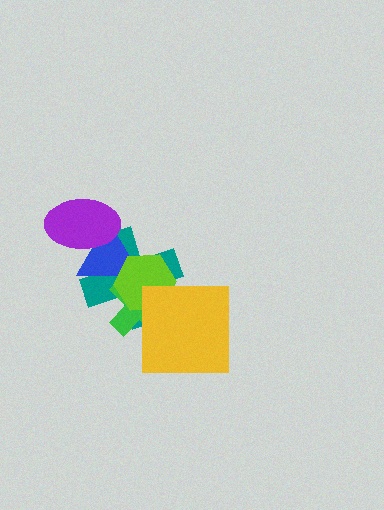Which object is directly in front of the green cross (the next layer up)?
The lime hexagon is directly in front of the green cross.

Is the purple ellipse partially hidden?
No, no other shape covers it.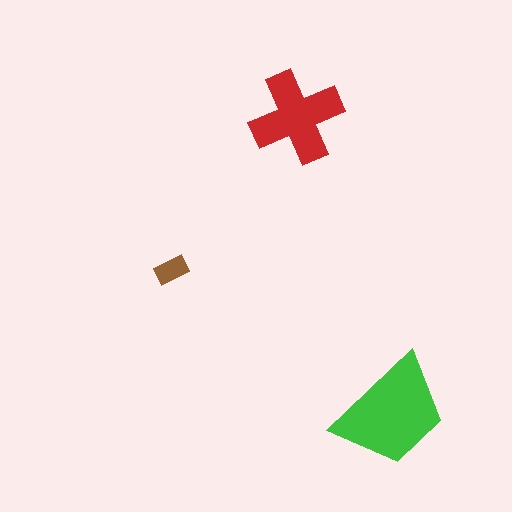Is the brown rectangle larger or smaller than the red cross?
Smaller.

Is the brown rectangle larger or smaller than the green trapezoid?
Smaller.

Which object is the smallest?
The brown rectangle.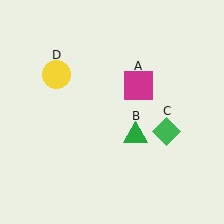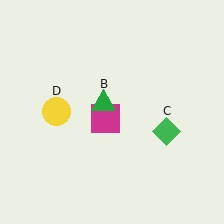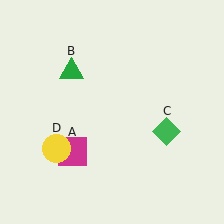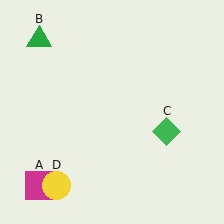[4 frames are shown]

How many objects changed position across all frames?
3 objects changed position: magenta square (object A), green triangle (object B), yellow circle (object D).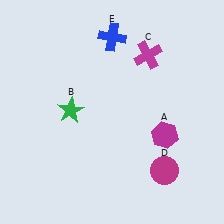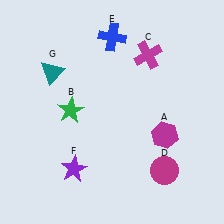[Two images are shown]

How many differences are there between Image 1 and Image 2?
There are 2 differences between the two images.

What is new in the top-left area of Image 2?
A teal triangle (G) was added in the top-left area of Image 2.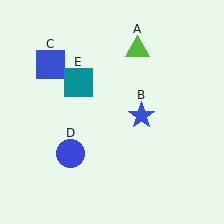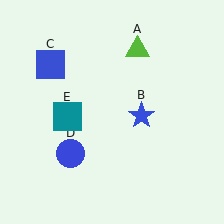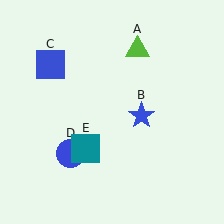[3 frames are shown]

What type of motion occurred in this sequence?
The teal square (object E) rotated counterclockwise around the center of the scene.